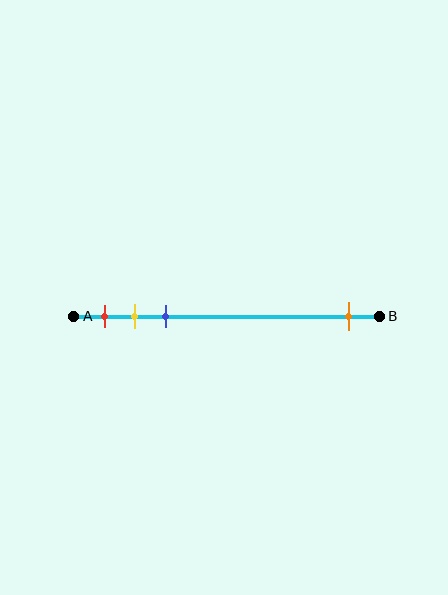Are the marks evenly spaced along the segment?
No, the marks are not evenly spaced.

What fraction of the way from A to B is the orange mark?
The orange mark is approximately 90% (0.9) of the way from A to B.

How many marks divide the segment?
There are 4 marks dividing the segment.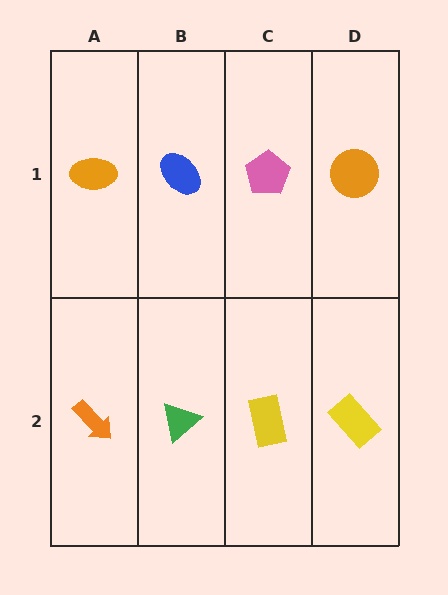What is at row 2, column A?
An orange arrow.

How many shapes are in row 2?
4 shapes.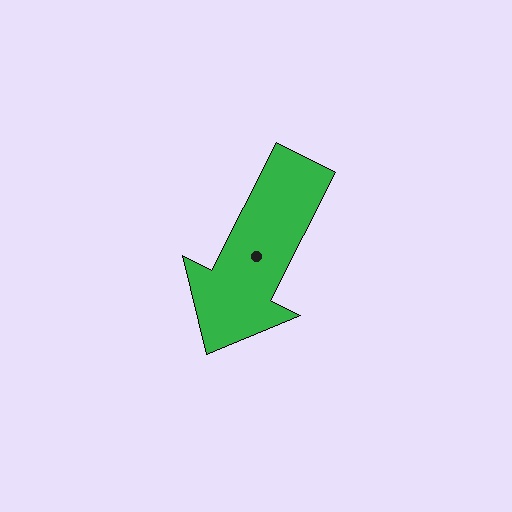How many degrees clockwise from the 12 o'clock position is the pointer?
Approximately 207 degrees.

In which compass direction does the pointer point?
Southwest.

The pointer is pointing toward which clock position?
Roughly 7 o'clock.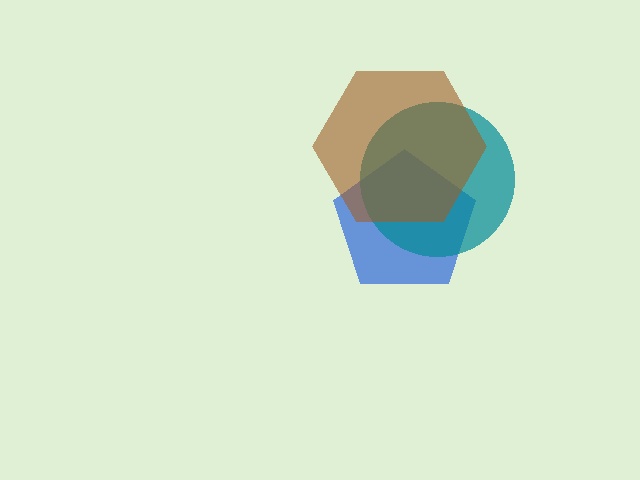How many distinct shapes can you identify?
There are 3 distinct shapes: a blue pentagon, a teal circle, a brown hexagon.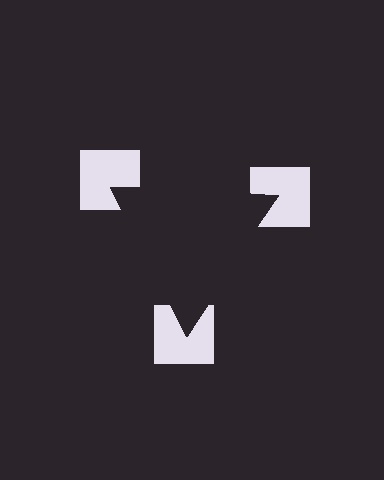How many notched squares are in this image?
There are 3 — one at each vertex of the illusory triangle.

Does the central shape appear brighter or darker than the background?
It typically appears slightly darker than the background, even though no actual brightness change is drawn.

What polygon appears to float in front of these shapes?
An illusory triangle — its edges are inferred from the aligned wedge cuts in the notched squares, not physically drawn.